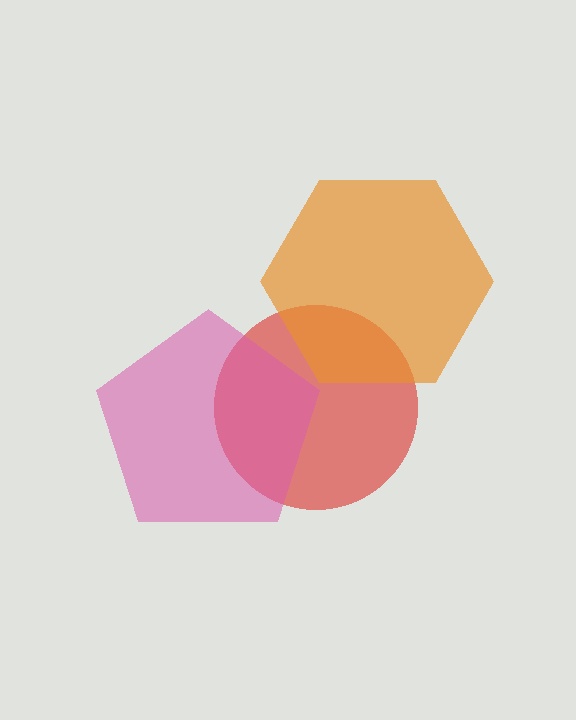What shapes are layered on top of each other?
The layered shapes are: a red circle, a pink pentagon, an orange hexagon.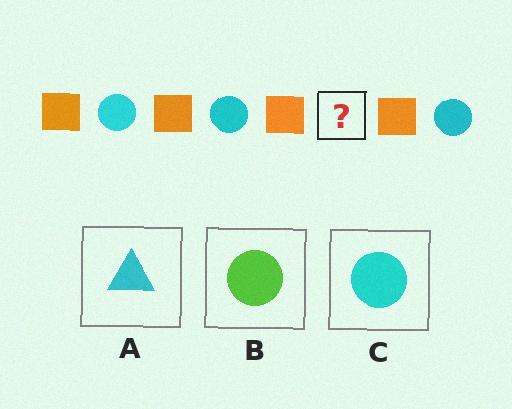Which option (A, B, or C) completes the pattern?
C.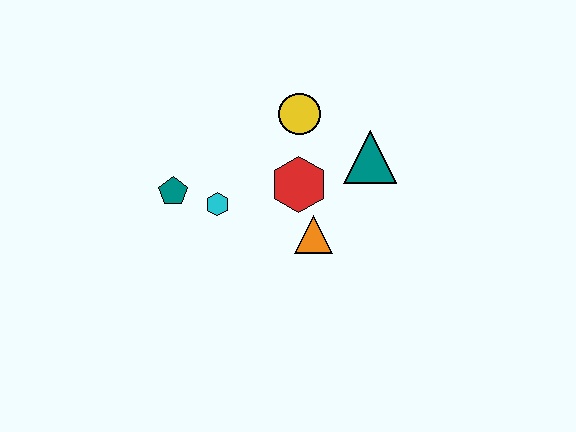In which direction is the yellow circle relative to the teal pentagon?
The yellow circle is to the right of the teal pentagon.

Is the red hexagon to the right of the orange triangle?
No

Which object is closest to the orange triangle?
The red hexagon is closest to the orange triangle.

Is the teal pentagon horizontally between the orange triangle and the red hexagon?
No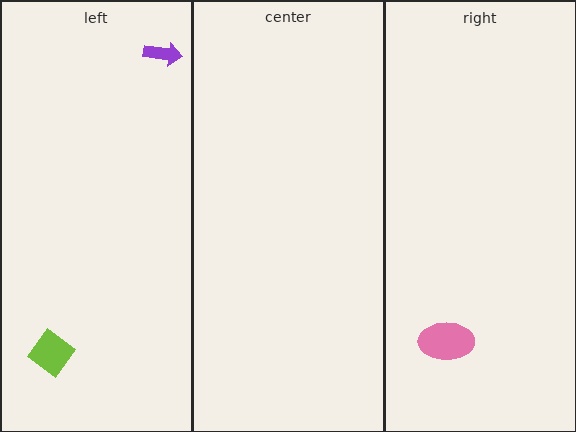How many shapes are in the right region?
1.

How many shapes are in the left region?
2.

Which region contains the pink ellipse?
The right region.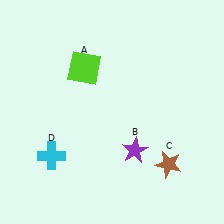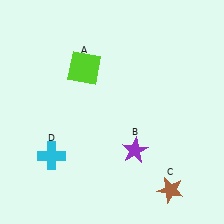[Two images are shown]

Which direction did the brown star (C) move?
The brown star (C) moved down.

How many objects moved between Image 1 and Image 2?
1 object moved between the two images.